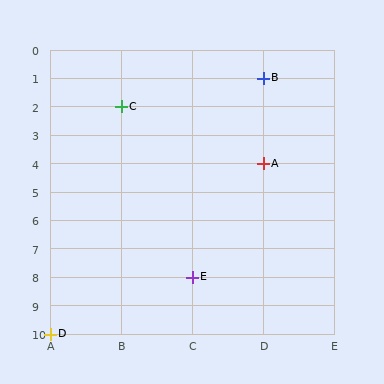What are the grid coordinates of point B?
Point B is at grid coordinates (D, 1).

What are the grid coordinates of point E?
Point E is at grid coordinates (C, 8).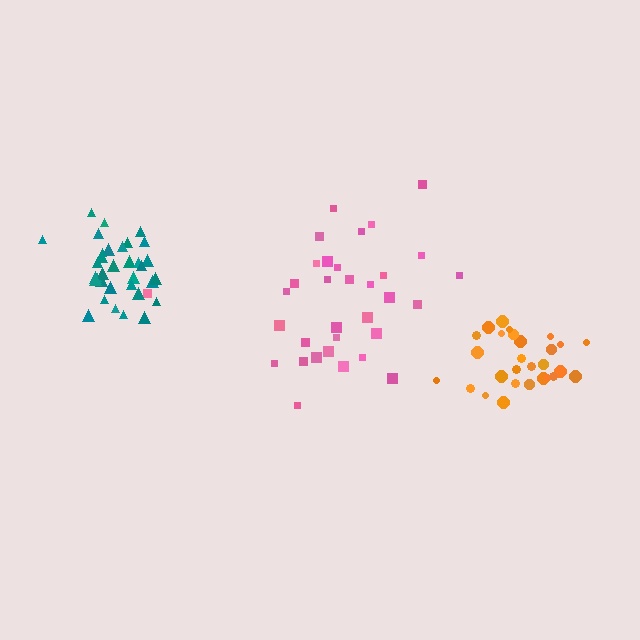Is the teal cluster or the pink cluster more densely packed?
Teal.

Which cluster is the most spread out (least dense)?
Pink.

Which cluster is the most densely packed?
Teal.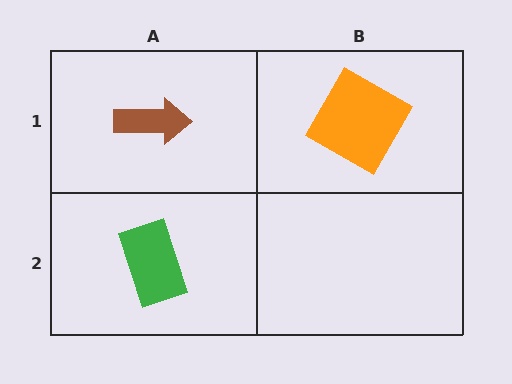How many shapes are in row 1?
2 shapes.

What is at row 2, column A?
A green rectangle.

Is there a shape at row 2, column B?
No, that cell is empty.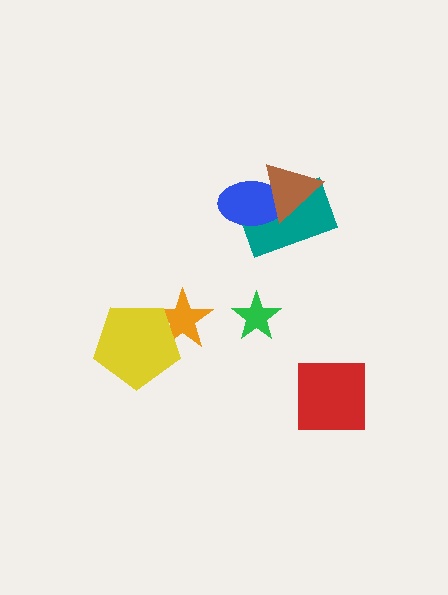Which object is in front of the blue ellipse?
The brown triangle is in front of the blue ellipse.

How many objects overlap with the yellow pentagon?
1 object overlaps with the yellow pentagon.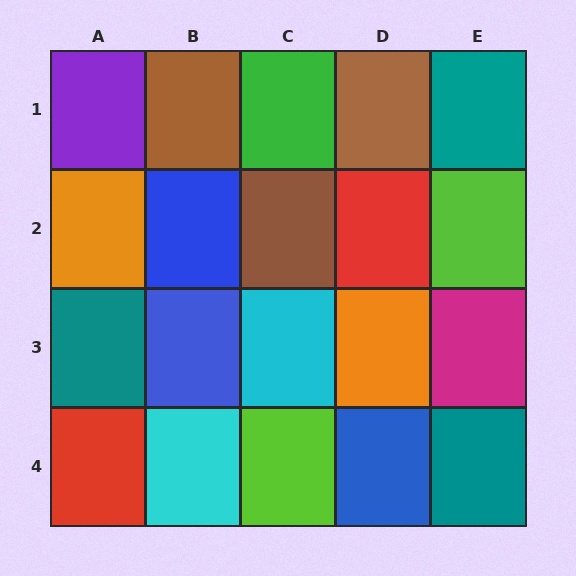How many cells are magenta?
1 cell is magenta.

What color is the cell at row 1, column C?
Green.